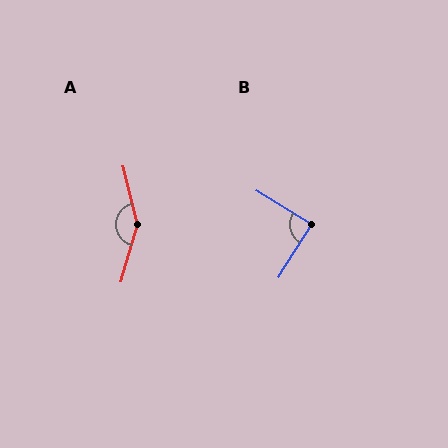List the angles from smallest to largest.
B (90°), A (150°).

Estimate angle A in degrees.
Approximately 150 degrees.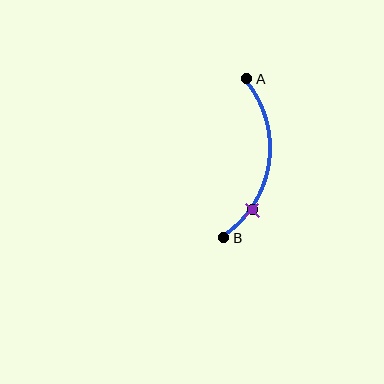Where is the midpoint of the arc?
The arc midpoint is the point on the curve farthest from the straight line joining A and B. It sits to the right of that line.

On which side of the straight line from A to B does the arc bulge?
The arc bulges to the right of the straight line connecting A and B.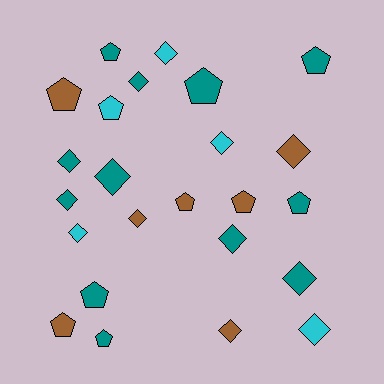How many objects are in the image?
There are 24 objects.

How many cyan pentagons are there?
There is 1 cyan pentagon.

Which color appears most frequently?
Teal, with 12 objects.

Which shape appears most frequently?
Diamond, with 13 objects.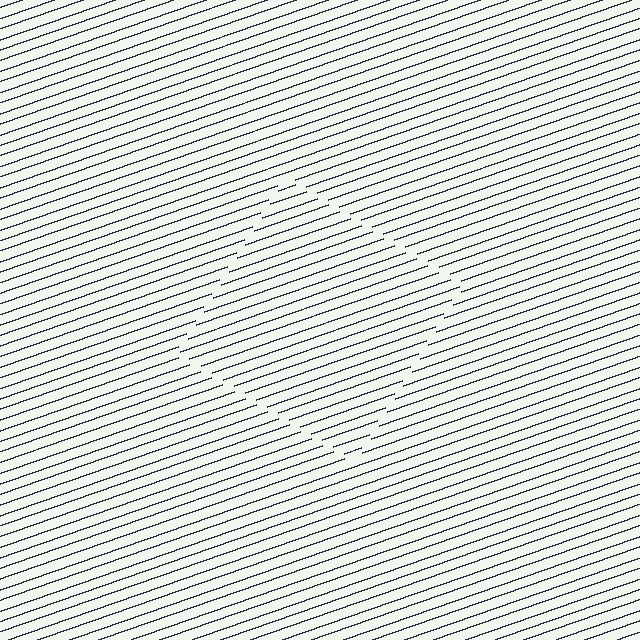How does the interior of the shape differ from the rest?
The interior of the shape contains the same grating, shifted by half a period — the contour is defined by the phase discontinuity where line-ends from the inner and outer gratings abut.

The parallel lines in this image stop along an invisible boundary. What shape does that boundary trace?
An illusory square. The interior of the shape contains the same grating, shifted by half a period — the contour is defined by the phase discontinuity where line-ends from the inner and outer gratings abut.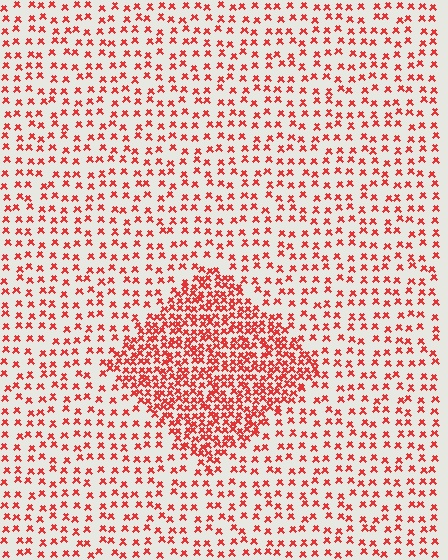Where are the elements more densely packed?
The elements are more densely packed inside the diamond boundary.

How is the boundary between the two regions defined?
The boundary is defined by a change in element density (approximately 2.4x ratio). All elements are the same color, size, and shape.